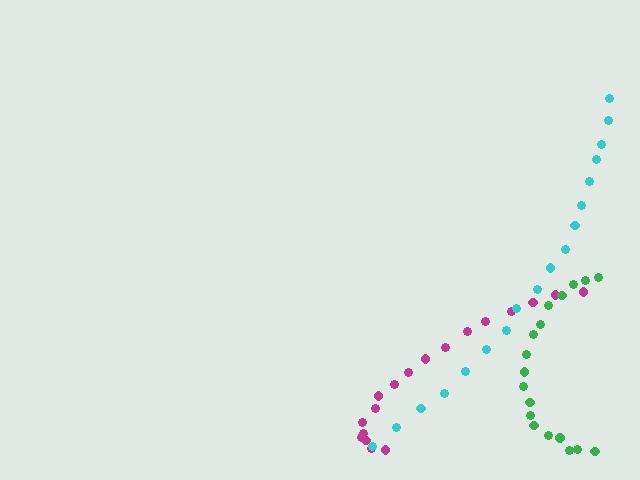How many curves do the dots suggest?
There are 3 distinct paths.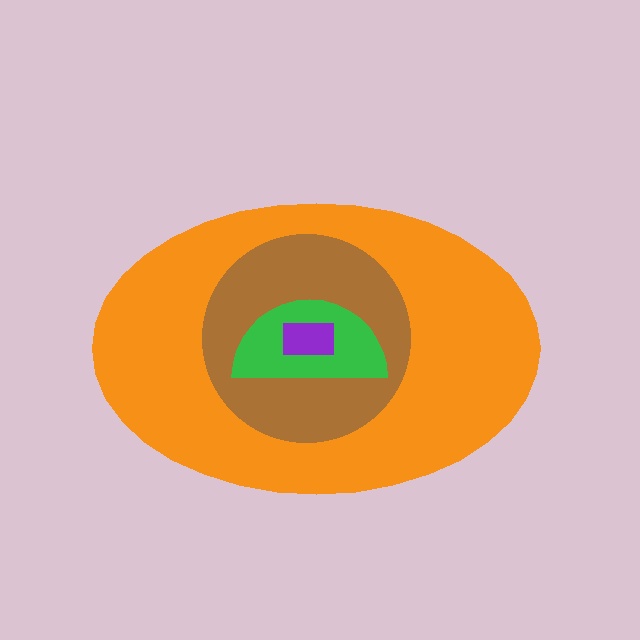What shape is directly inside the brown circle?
The green semicircle.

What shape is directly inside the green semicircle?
The purple rectangle.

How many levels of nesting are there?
4.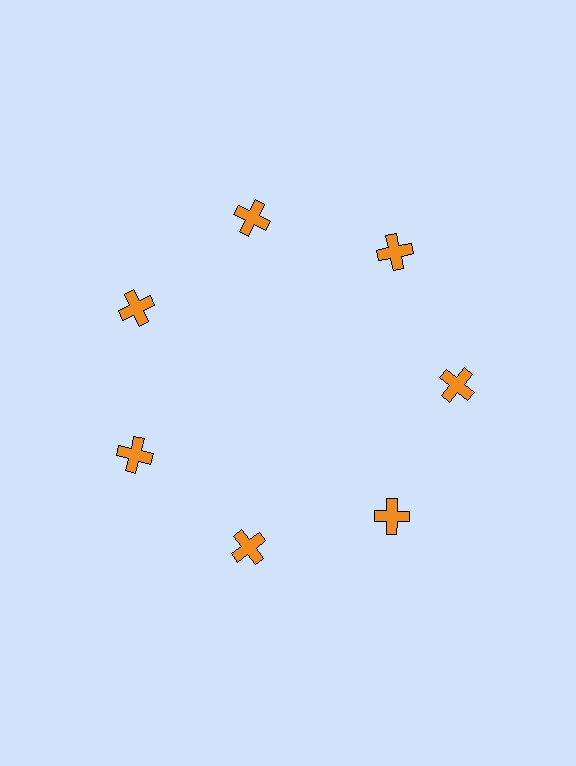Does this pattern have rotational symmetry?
Yes, this pattern has 7-fold rotational symmetry. It looks the same after rotating 51 degrees around the center.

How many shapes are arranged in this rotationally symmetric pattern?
There are 7 shapes, arranged in 7 groups of 1.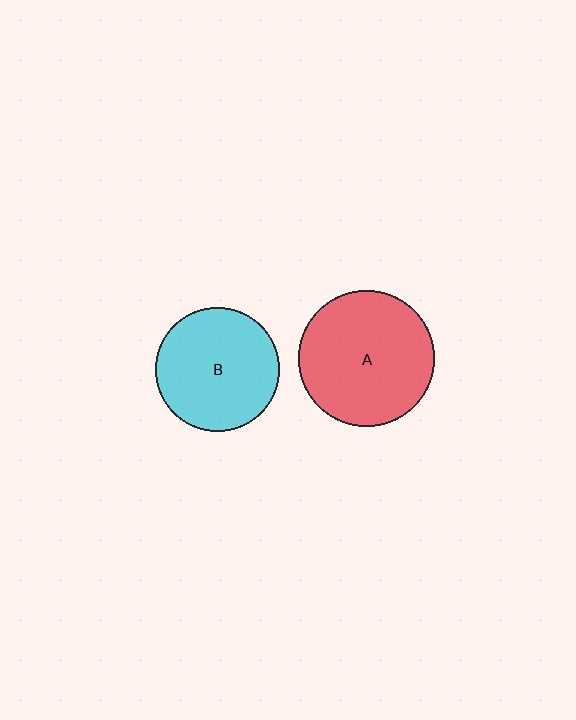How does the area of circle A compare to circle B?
Approximately 1.2 times.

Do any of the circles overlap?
No, none of the circles overlap.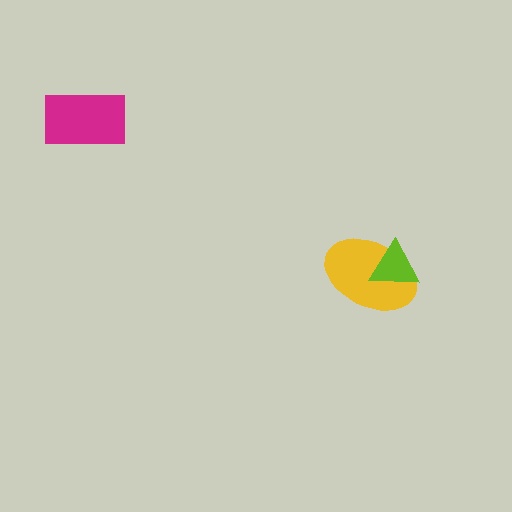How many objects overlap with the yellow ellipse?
1 object overlaps with the yellow ellipse.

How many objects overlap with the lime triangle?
1 object overlaps with the lime triangle.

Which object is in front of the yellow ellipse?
The lime triangle is in front of the yellow ellipse.